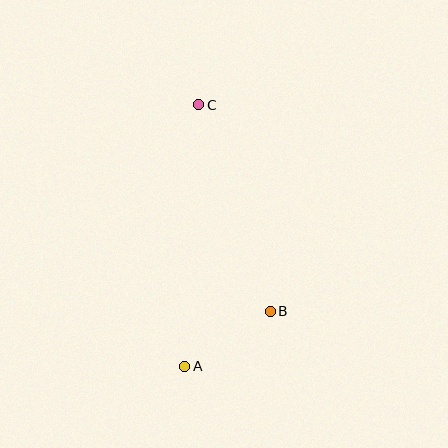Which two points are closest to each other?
Points A and B are closest to each other.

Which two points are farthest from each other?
Points A and C are farthest from each other.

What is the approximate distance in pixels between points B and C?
The distance between B and C is approximately 218 pixels.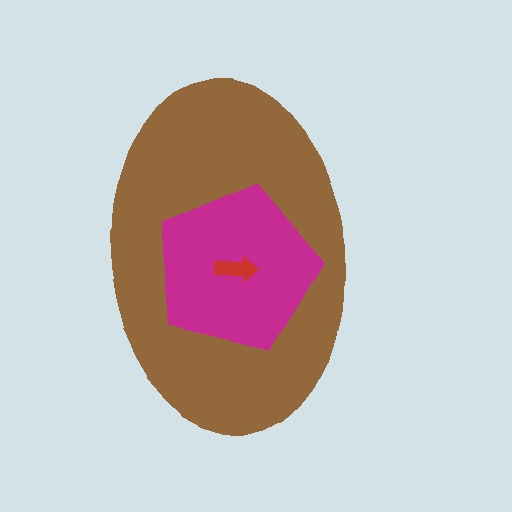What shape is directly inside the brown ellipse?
The magenta pentagon.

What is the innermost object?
The red arrow.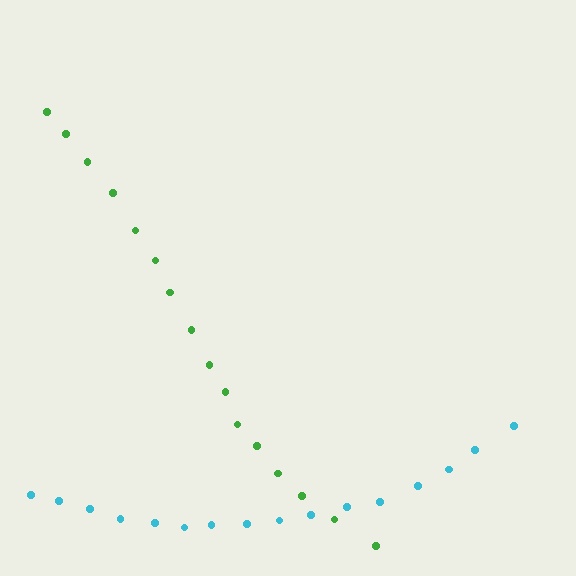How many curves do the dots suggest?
There are 2 distinct paths.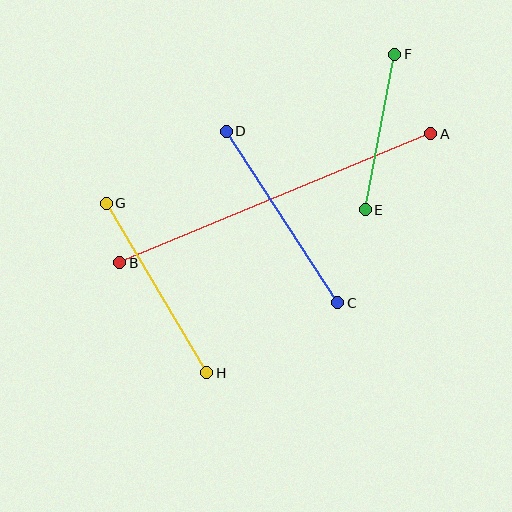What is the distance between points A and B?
The distance is approximately 336 pixels.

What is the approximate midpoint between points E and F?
The midpoint is at approximately (380, 132) pixels.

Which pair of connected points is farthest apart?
Points A and B are farthest apart.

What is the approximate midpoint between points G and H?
The midpoint is at approximately (156, 288) pixels.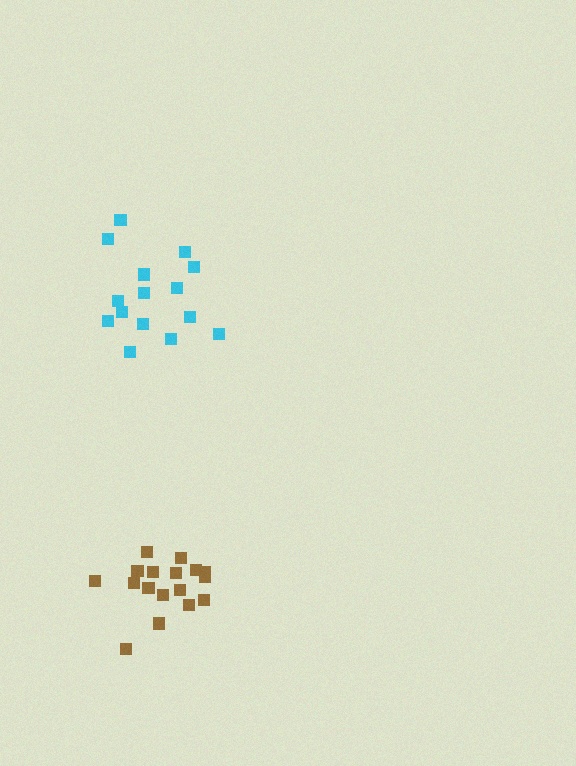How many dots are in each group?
Group 1: 15 dots, Group 2: 17 dots (32 total).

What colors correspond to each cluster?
The clusters are colored: cyan, brown.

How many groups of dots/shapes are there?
There are 2 groups.